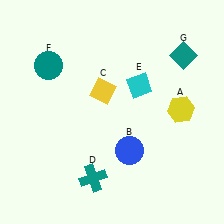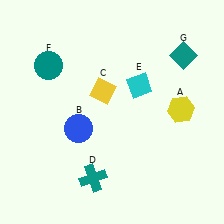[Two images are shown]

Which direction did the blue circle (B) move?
The blue circle (B) moved left.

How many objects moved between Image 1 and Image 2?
1 object moved between the two images.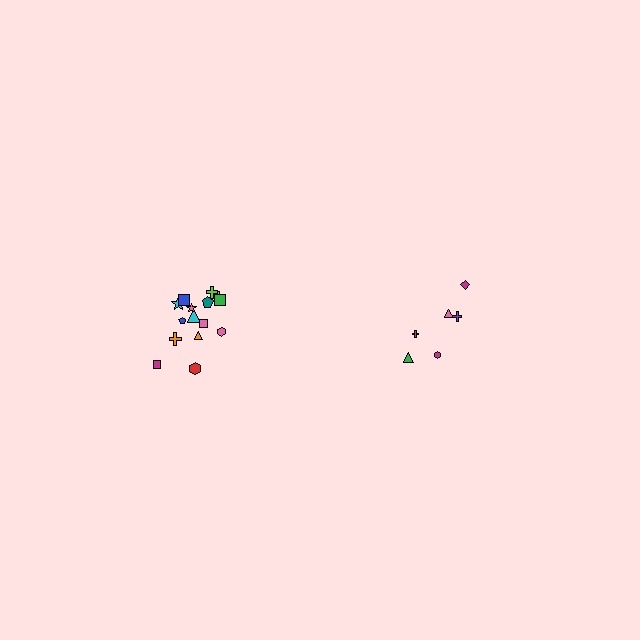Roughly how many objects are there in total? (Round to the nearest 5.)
Roughly 20 objects in total.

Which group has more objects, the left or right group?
The left group.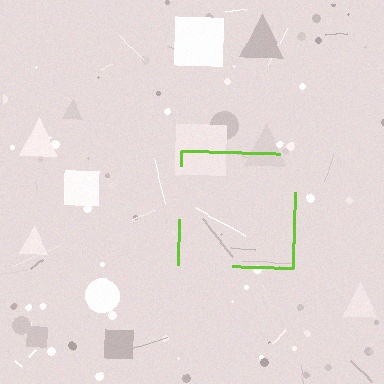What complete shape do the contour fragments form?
The contour fragments form a square.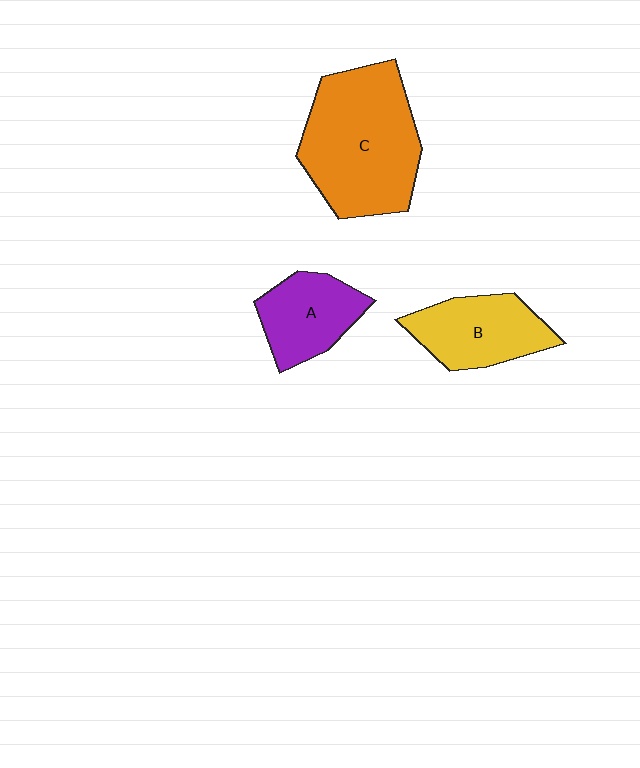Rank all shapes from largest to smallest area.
From largest to smallest: C (orange), B (yellow), A (purple).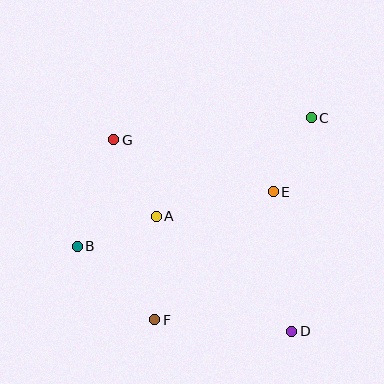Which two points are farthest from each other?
Points B and C are farthest from each other.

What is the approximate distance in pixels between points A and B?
The distance between A and B is approximately 84 pixels.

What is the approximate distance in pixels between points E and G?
The distance between E and G is approximately 168 pixels.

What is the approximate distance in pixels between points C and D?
The distance between C and D is approximately 214 pixels.